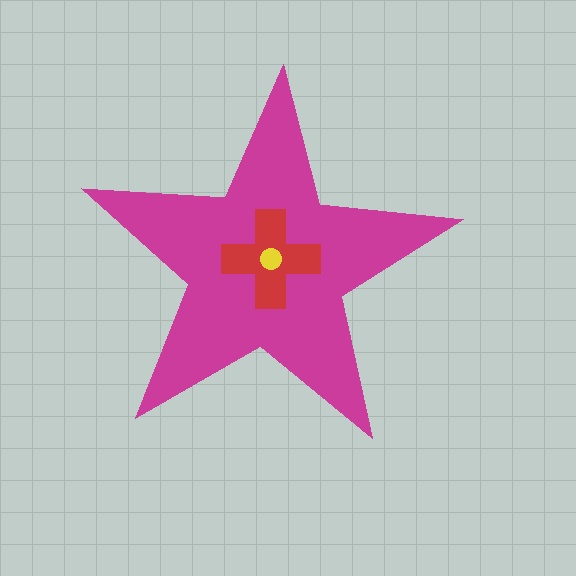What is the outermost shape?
The magenta star.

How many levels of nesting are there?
3.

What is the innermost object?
The yellow circle.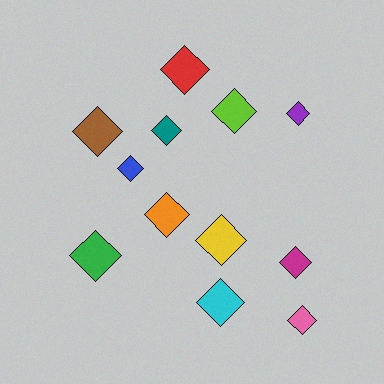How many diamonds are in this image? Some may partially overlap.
There are 12 diamonds.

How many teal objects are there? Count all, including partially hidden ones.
There is 1 teal object.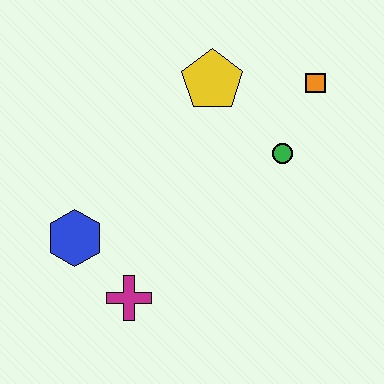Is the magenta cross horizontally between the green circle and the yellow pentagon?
No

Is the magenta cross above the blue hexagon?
No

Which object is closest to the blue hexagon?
The magenta cross is closest to the blue hexagon.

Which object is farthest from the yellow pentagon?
The magenta cross is farthest from the yellow pentagon.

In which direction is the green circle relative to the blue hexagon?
The green circle is to the right of the blue hexagon.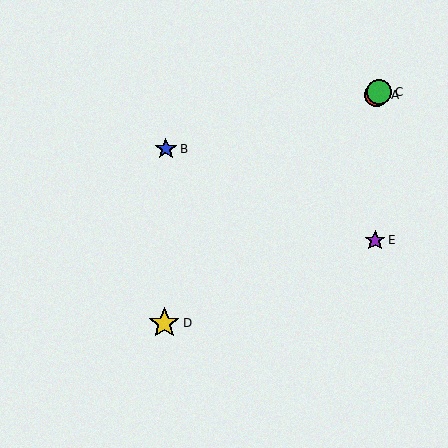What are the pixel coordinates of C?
Object C is at (379, 92).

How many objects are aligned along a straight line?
3 objects (A, C, D) are aligned along a straight line.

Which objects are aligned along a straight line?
Objects A, C, D are aligned along a straight line.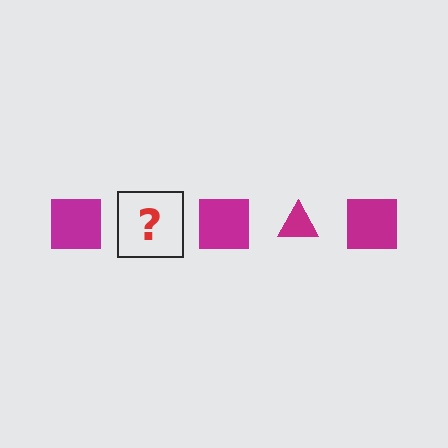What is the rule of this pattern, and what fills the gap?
The rule is that the pattern cycles through square, triangle shapes in magenta. The gap should be filled with a magenta triangle.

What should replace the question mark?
The question mark should be replaced with a magenta triangle.